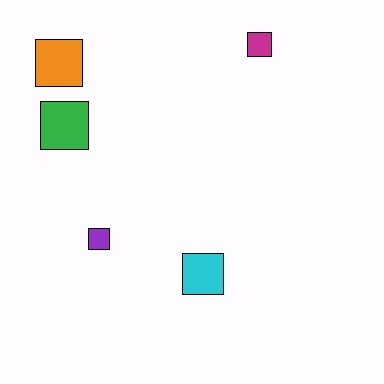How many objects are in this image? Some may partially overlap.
There are 5 objects.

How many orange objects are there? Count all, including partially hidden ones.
There is 1 orange object.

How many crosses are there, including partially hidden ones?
There are no crosses.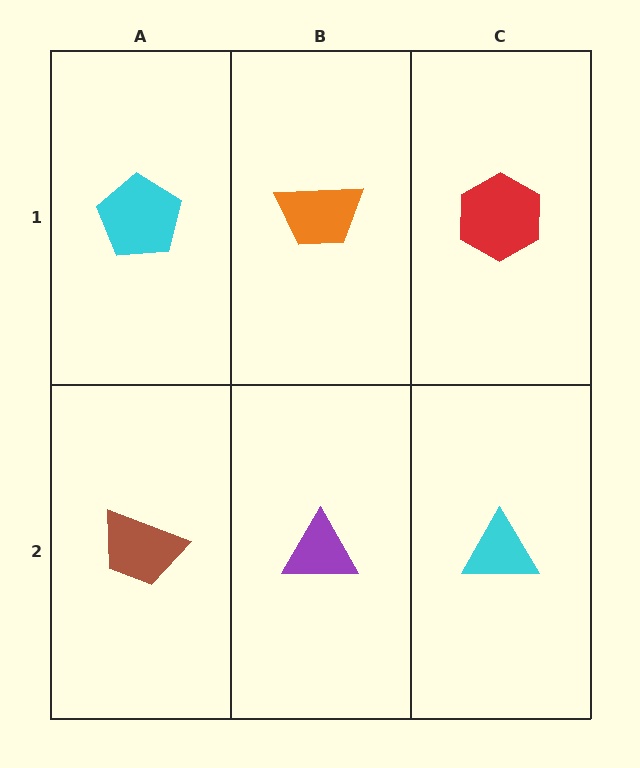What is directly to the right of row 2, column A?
A purple triangle.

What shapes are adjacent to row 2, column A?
A cyan pentagon (row 1, column A), a purple triangle (row 2, column B).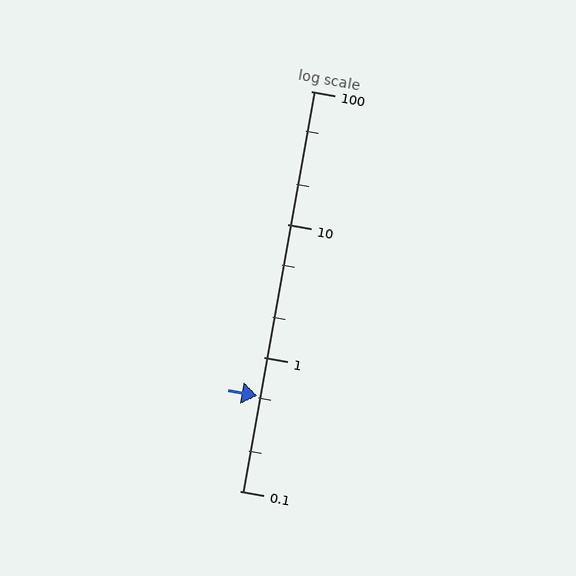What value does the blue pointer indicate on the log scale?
The pointer indicates approximately 0.52.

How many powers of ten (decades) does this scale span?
The scale spans 3 decades, from 0.1 to 100.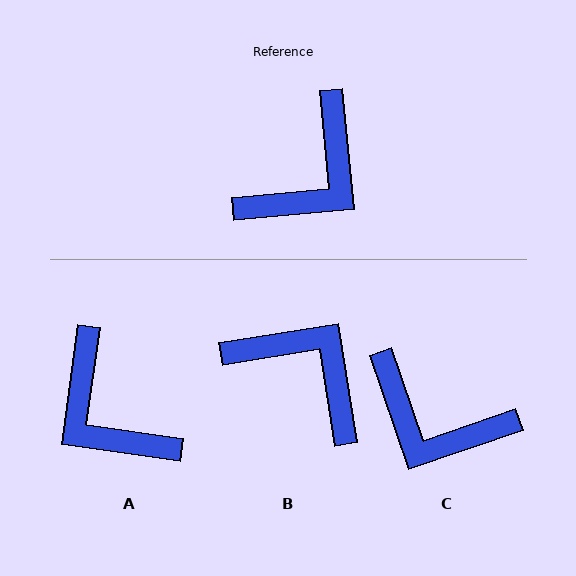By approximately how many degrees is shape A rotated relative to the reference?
Approximately 104 degrees clockwise.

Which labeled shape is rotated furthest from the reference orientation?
A, about 104 degrees away.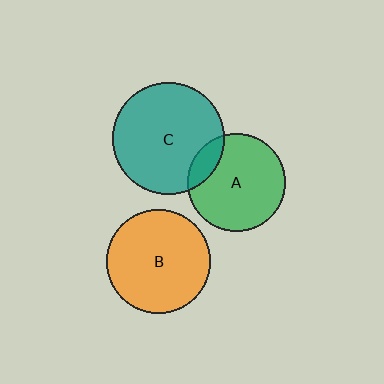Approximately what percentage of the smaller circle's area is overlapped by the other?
Approximately 15%.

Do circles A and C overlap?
Yes.